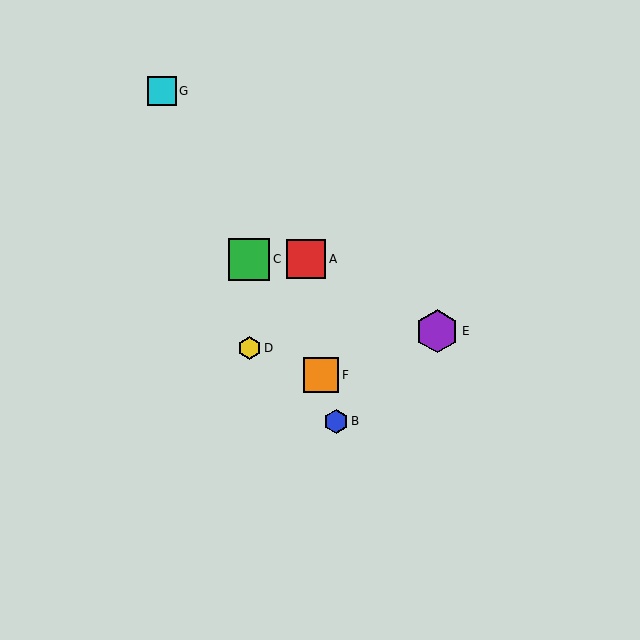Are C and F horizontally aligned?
No, C is at y≈259 and F is at y≈375.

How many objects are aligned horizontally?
2 objects (A, C) are aligned horizontally.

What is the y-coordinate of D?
Object D is at y≈348.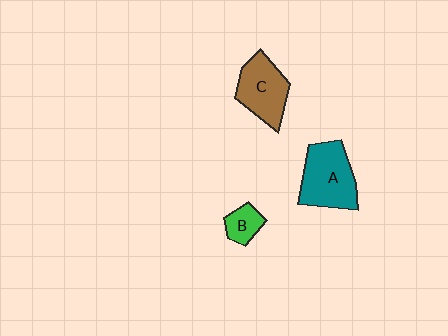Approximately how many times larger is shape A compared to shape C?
Approximately 1.2 times.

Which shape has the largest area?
Shape A (teal).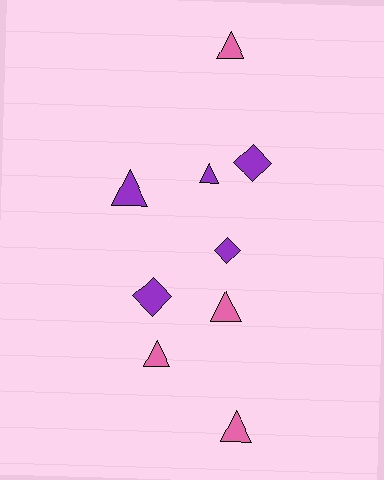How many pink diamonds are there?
There are no pink diamonds.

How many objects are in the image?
There are 9 objects.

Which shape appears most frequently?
Triangle, with 6 objects.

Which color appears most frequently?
Purple, with 5 objects.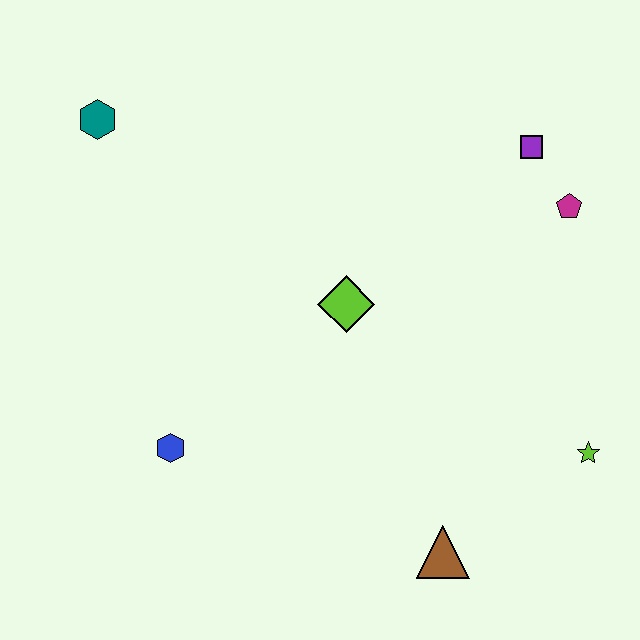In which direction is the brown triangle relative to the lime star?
The brown triangle is to the left of the lime star.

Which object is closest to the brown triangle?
The lime star is closest to the brown triangle.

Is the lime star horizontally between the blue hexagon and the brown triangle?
No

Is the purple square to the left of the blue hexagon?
No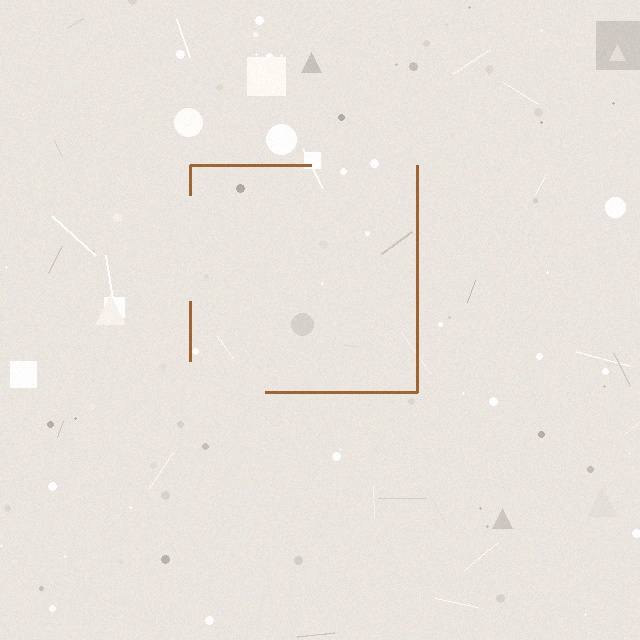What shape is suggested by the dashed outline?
The dashed outline suggests a square.